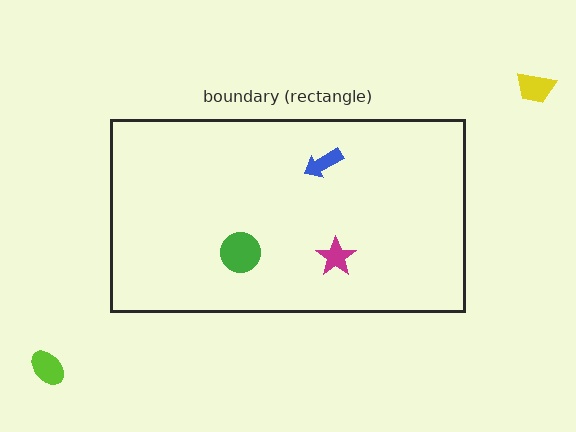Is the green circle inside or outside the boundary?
Inside.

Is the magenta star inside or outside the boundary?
Inside.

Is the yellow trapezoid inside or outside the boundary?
Outside.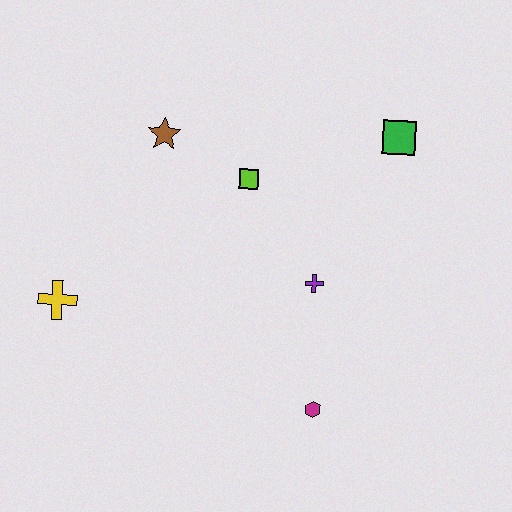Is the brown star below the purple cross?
No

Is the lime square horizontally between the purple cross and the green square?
No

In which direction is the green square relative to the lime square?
The green square is to the right of the lime square.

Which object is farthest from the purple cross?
The yellow cross is farthest from the purple cross.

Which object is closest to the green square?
The lime square is closest to the green square.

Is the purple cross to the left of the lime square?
No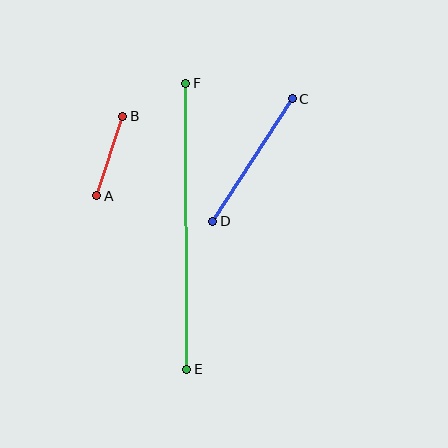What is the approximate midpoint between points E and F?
The midpoint is at approximately (186, 226) pixels.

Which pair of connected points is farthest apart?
Points E and F are farthest apart.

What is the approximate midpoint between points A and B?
The midpoint is at approximately (110, 156) pixels.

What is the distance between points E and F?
The distance is approximately 286 pixels.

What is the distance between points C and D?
The distance is approximately 146 pixels.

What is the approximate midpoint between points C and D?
The midpoint is at approximately (253, 160) pixels.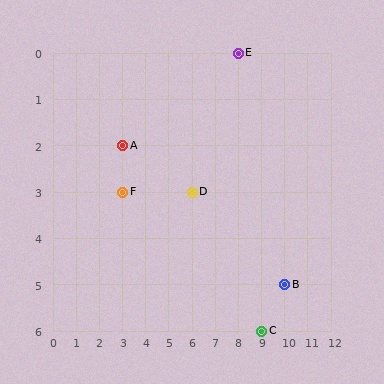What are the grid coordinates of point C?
Point C is at grid coordinates (9, 6).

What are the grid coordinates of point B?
Point B is at grid coordinates (10, 5).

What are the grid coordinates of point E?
Point E is at grid coordinates (8, 0).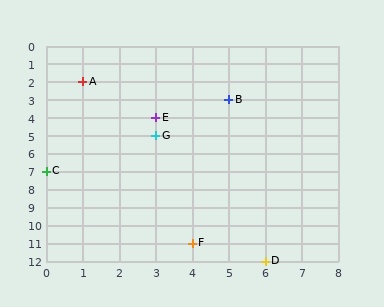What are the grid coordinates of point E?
Point E is at grid coordinates (3, 4).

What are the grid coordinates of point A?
Point A is at grid coordinates (1, 2).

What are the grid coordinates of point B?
Point B is at grid coordinates (5, 3).